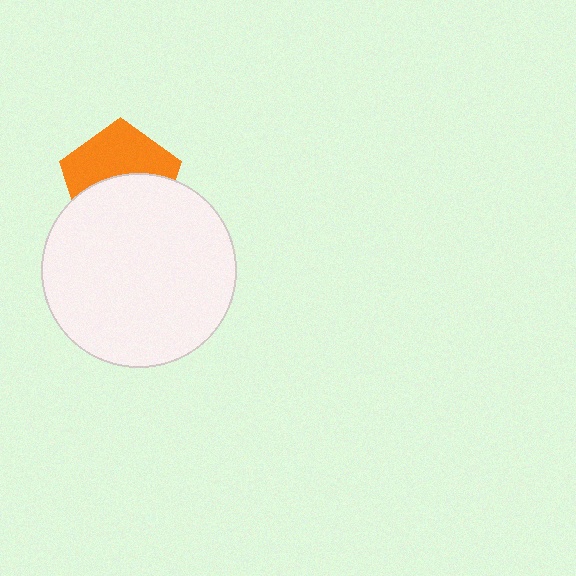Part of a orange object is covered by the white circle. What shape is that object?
It is a pentagon.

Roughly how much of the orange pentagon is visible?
About half of it is visible (roughly 49%).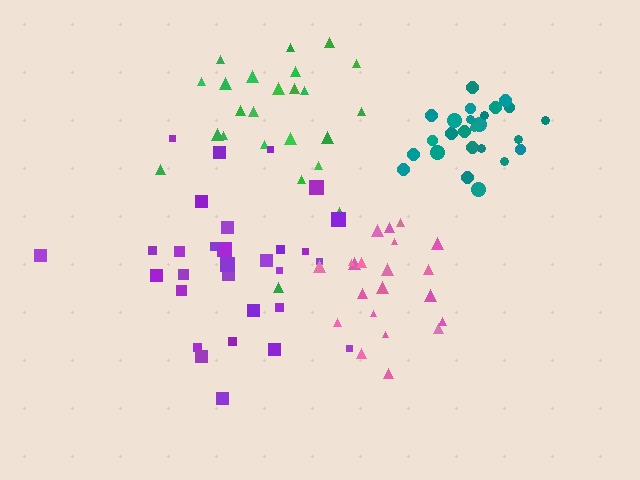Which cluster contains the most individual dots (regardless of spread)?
Purple (30).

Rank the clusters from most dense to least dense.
teal, pink, purple, green.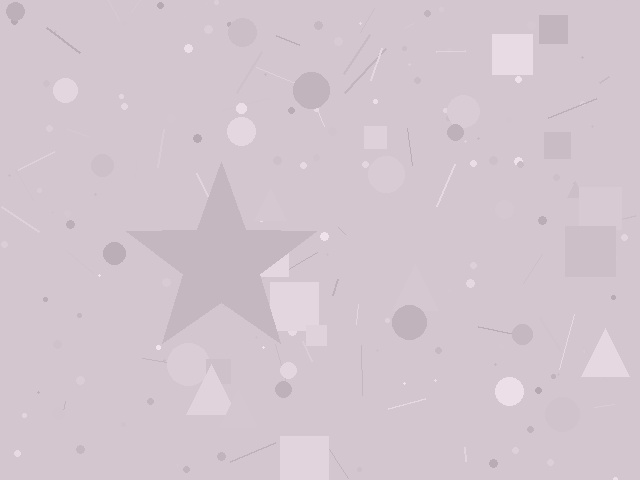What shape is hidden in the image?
A star is hidden in the image.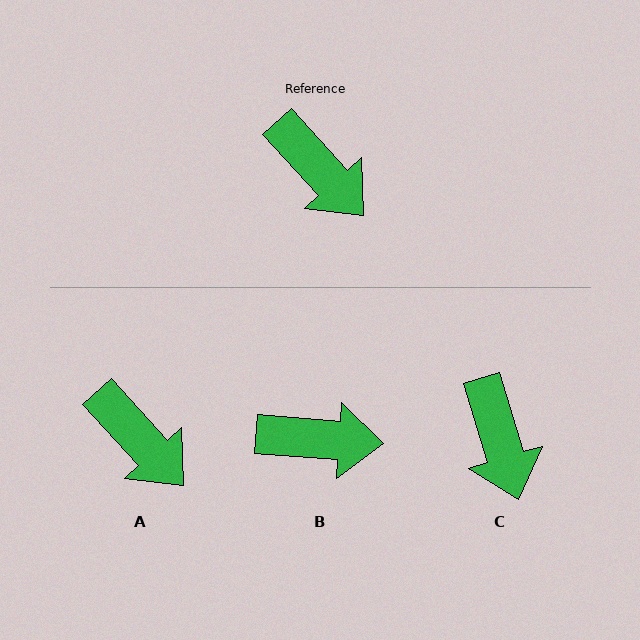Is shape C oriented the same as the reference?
No, it is off by about 26 degrees.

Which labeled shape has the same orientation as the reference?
A.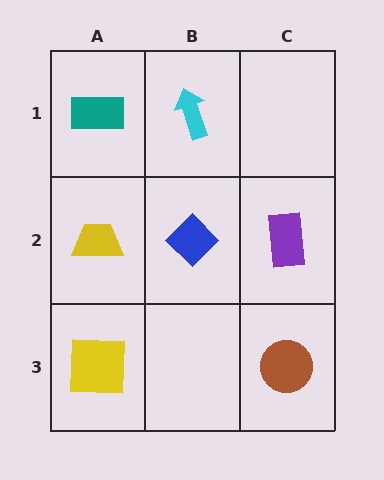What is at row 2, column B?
A blue diamond.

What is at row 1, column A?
A teal rectangle.